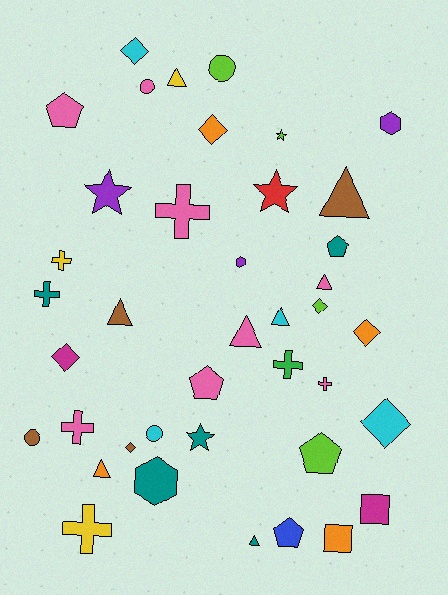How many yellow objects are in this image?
There are 3 yellow objects.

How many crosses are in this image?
There are 7 crosses.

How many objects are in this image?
There are 40 objects.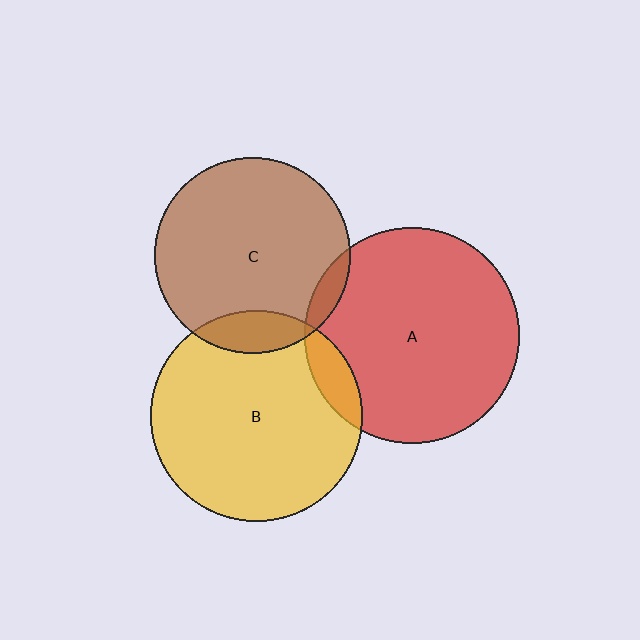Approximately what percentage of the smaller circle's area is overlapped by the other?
Approximately 5%.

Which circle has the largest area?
Circle A (red).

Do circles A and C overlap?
Yes.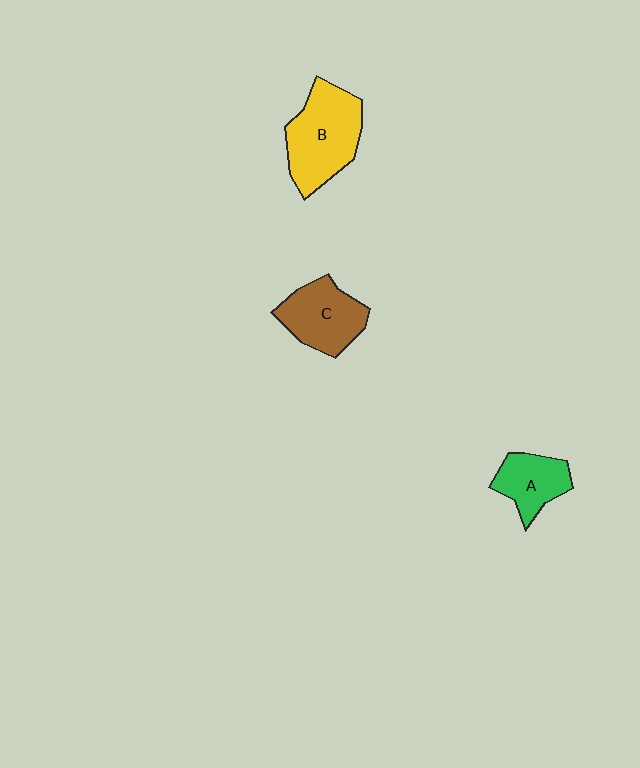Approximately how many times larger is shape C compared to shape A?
Approximately 1.3 times.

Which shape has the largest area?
Shape B (yellow).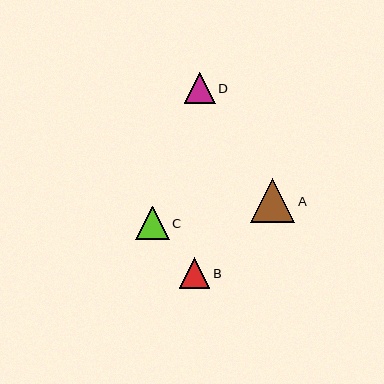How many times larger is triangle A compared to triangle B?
Triangle A is approximately 1.4 times the size of triangle B.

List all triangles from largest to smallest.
From largest to smallest: A, C, D, B.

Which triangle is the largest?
Triangle A is the largest with a size of approximately 44 pixels.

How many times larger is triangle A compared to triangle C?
Triangle A is approximately 1.3 times the size of triangle C.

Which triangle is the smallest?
Triangle B is the smallest with a size of approximately 30 pixels.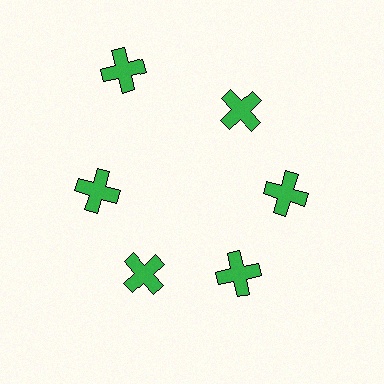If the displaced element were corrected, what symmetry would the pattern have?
It would have 6-fold rotational symmetry — the pattern would map onto itself every 60 degrees.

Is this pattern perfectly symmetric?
No. The 6 green crosses are arranged in a ring, but one element near the 11 o'clock position is pushed outward from the center, breaking the 6-fold rotational symmetry.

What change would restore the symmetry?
The symmetry would be restored by moving it inward, back onto the ring so that all 6 crosses sit at equal angles and equal distance from the center.